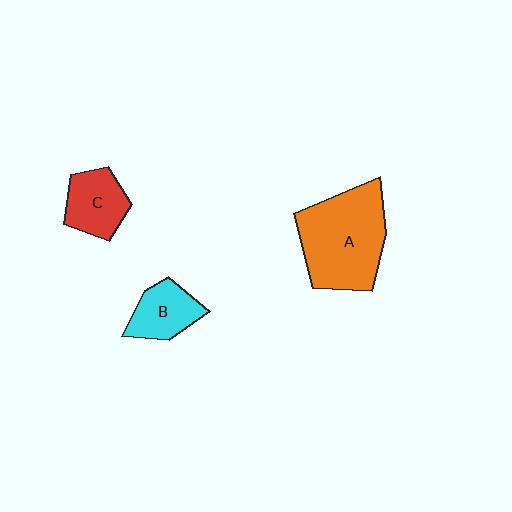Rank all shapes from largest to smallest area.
From largest to smallest: A (orange), C (red), B (cyan).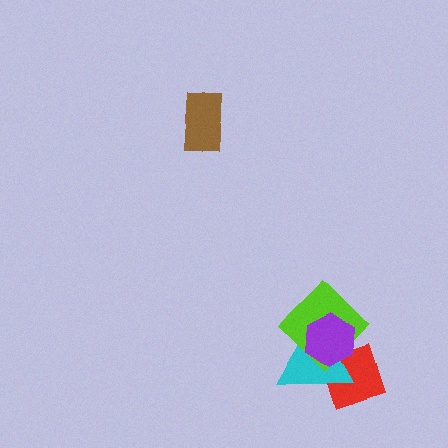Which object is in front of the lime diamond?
The purple hexagon is in front of the lime diamond.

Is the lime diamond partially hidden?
Yes, it is partially covered by another shape.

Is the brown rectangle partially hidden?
No, no other shape covers it.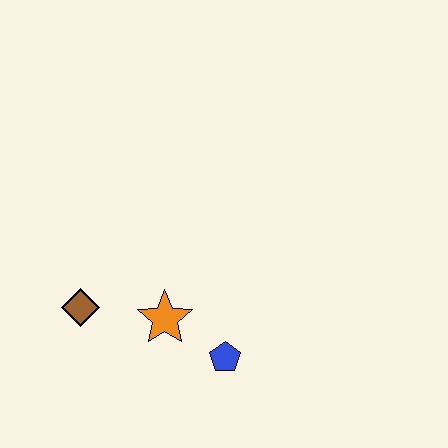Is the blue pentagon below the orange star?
Yes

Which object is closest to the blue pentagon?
The orange star is closest to the blue pentagon.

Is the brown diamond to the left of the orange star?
Yes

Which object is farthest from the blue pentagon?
The brown diamond is farthest from the blue pentagon.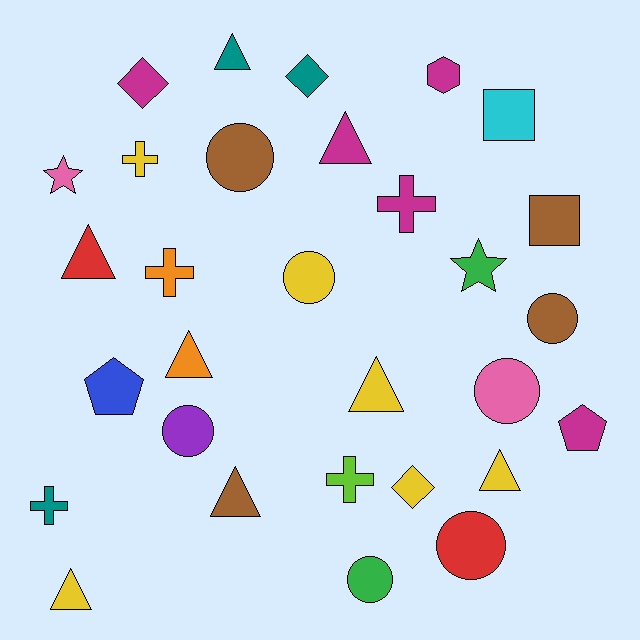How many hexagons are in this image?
There is 1 hexagon.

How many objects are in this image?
There are 30 objects.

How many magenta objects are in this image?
There are 5 magenta objects.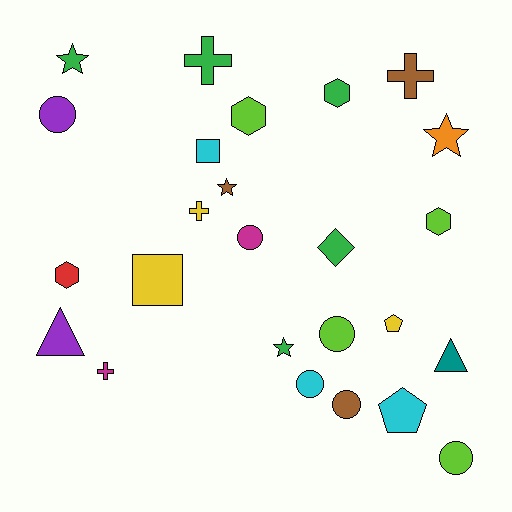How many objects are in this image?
There are 25 objects.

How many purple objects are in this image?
There are 2 purple objects.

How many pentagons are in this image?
There are 2 pentagons.